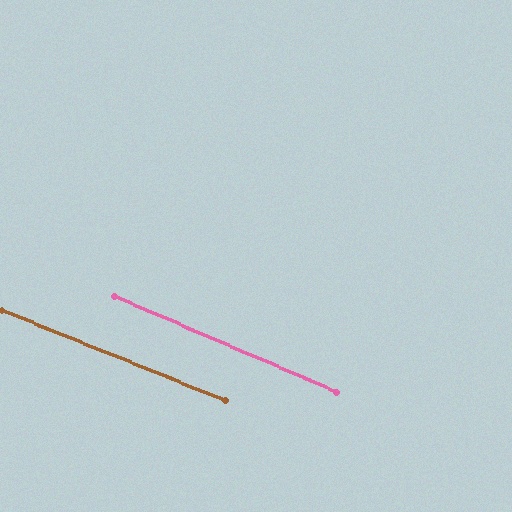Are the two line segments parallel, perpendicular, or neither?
Parallel — their directions differ by only 1.1°.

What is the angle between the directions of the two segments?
Approximately 1 degree.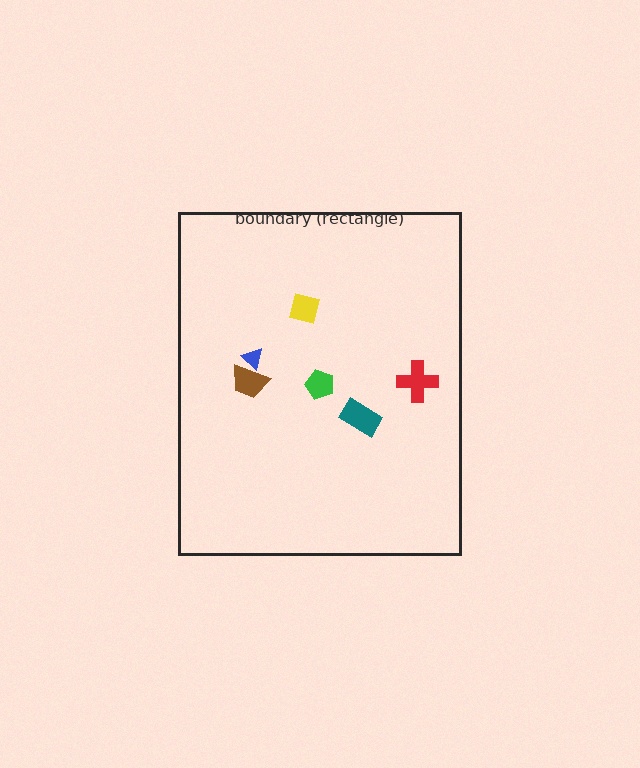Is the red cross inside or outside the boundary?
Inside.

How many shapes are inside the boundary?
6 inside, 0 outside.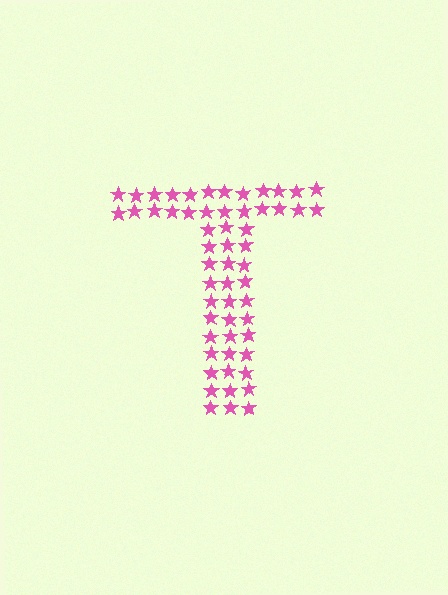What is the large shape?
The large shape is the letter T.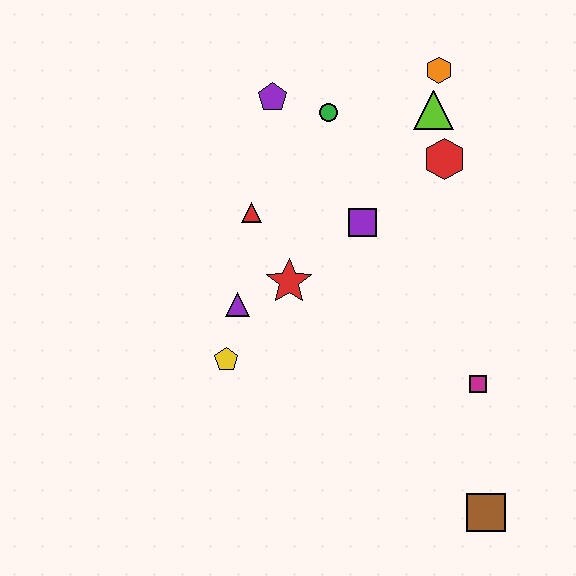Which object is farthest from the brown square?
The purple pentagon is farthest from the brown square.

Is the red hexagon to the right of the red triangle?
Yes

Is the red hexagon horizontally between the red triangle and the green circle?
No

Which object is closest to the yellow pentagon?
The purple triangle is closest to the yellow pentagon.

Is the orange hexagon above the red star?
Yes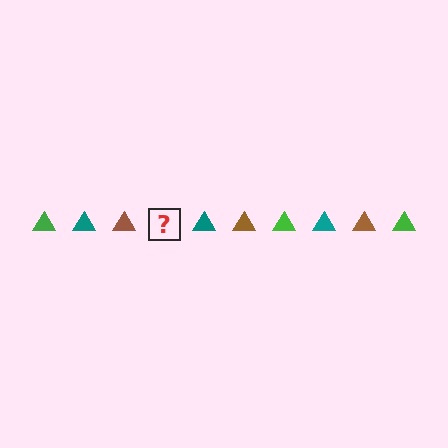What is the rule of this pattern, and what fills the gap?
The rule is that the pattern cycles through green, teal, brown triangles. The gap should be filled with a green triangle.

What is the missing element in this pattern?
The missing element is a green triangle.